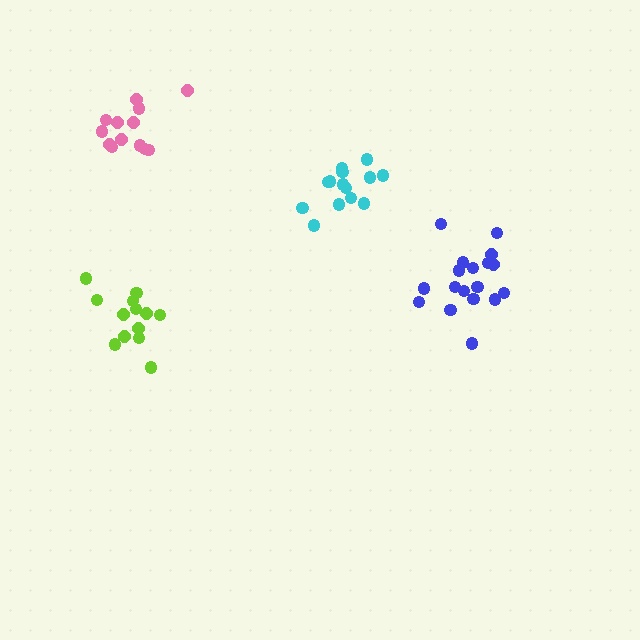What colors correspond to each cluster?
The clusters are colored: blue, cyan, lime, pink.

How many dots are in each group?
Group 1: 19 dots, Group 2: 14 dots, Group 3: 13 dots, Group 4: 13 dots (59 total).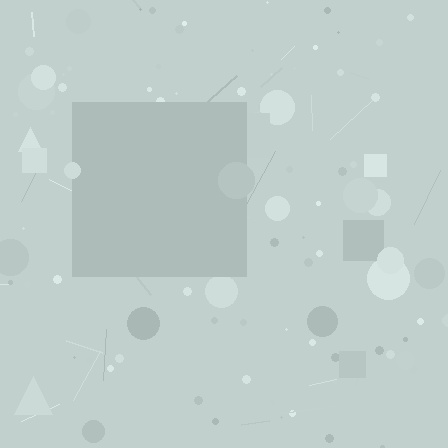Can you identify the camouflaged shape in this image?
The camouflaged shape is a square.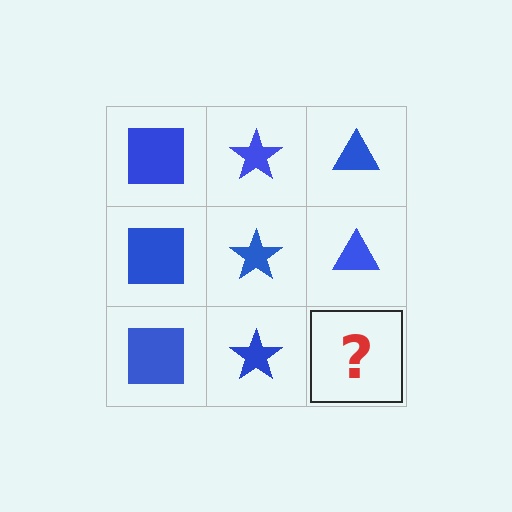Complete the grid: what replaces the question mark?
The question mark should be replaced with a blue triangle.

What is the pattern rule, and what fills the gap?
The rule is that each column has a consistent shape. The gap should be filled with a blue triangle.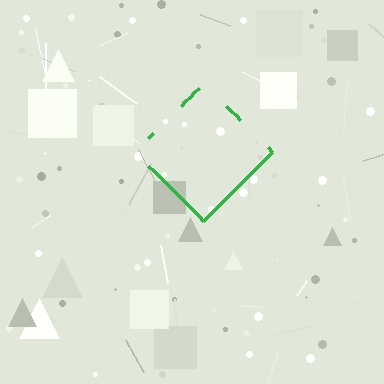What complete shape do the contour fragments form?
The contour fragments form a diamond.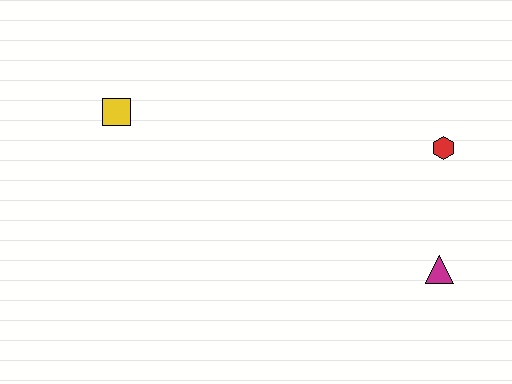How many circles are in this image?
There are no circles.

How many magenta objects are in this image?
There is 1 magenta object.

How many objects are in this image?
There are 3 objects.